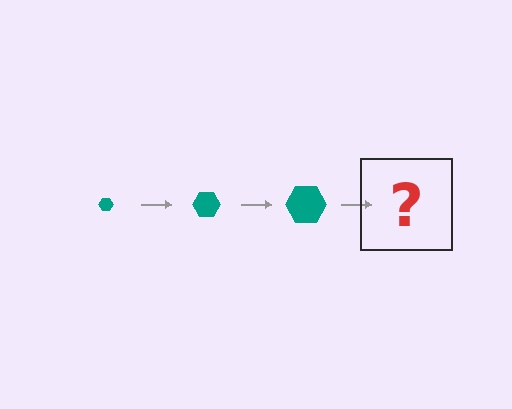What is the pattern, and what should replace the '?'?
The pattern is that the hexagon gets progressively larger each step. The '?' should be a teal hexagon, larger than the previous one.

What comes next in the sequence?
The next element should be a teal hexagon, larger than the previous one.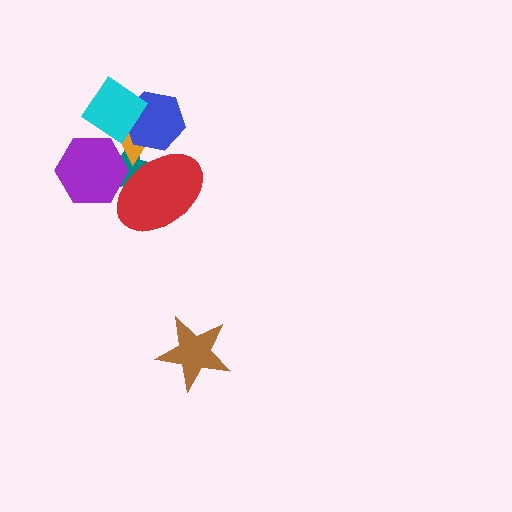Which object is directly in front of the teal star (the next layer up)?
The orange triangle is directly in front of the teal star.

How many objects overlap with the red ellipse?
3 objects overlap with the red ellipse.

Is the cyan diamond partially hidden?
No, no other shape covers it.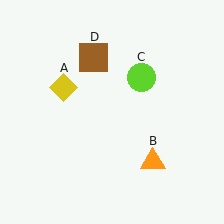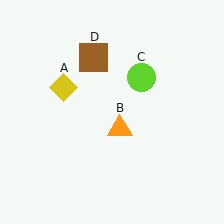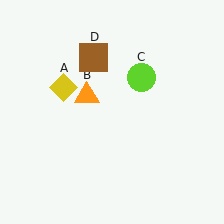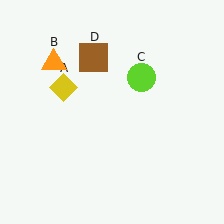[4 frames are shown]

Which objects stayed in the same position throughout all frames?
Yellow diamond (object A) and lime circle (object C) and brown square (object D) remained stationary.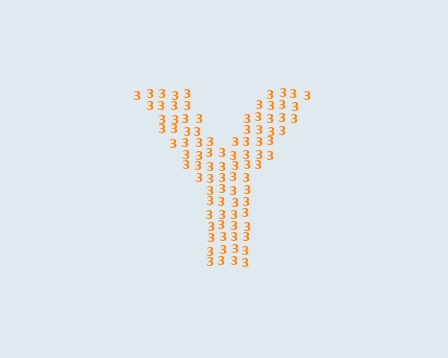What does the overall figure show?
The overall figure shows the letter Y.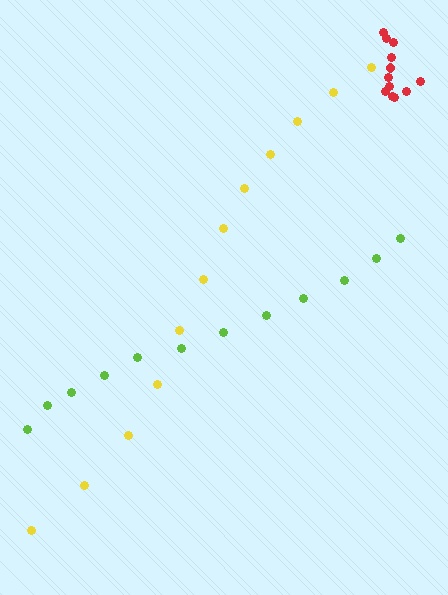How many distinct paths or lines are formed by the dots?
There are 3 distinct paths.